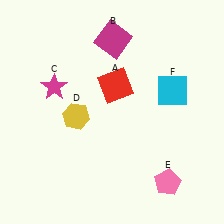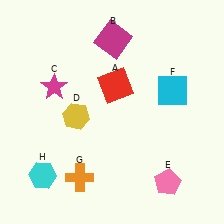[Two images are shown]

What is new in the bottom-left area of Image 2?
A cyan hexagon (H) was added in the bottom-left area of Image 2.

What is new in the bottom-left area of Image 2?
An orange cross (G) was added in the bottom-left area of Image 2.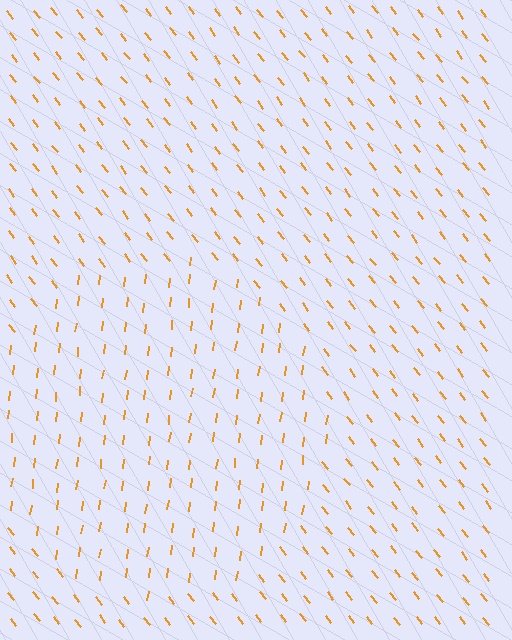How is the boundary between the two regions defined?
The boundary is defined purely by a change in line orientation (approximately 45 degrees difference). All lines are the same color and thickness.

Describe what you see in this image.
The image is filled with small orange line segments. A circle region in the image has lines oriented differently from the surrounding lines, creating a visible texture boundary.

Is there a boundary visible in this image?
Yes, there is a texture boundary formed by a change in line orientation.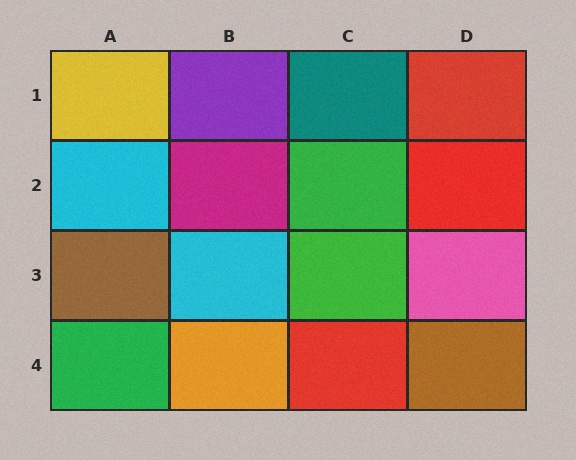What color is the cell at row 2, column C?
Green.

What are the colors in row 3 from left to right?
Brown, cyan, green, pink.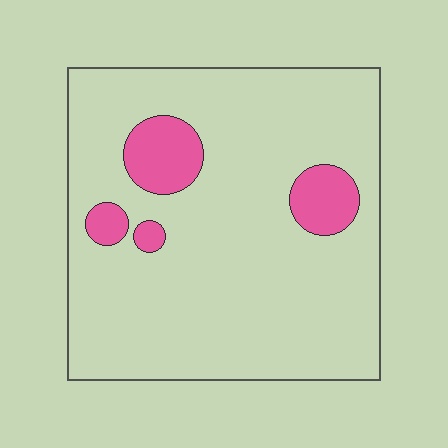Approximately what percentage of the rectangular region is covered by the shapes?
Approximately 10%.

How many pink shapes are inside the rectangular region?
4.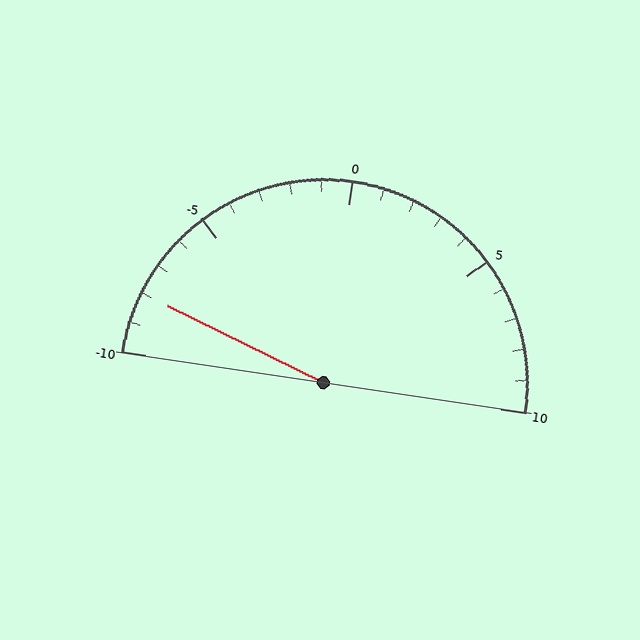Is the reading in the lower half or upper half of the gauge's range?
The reading is in the lower half of the range (-10 to 10).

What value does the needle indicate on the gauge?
The needle indicates approximately -8.